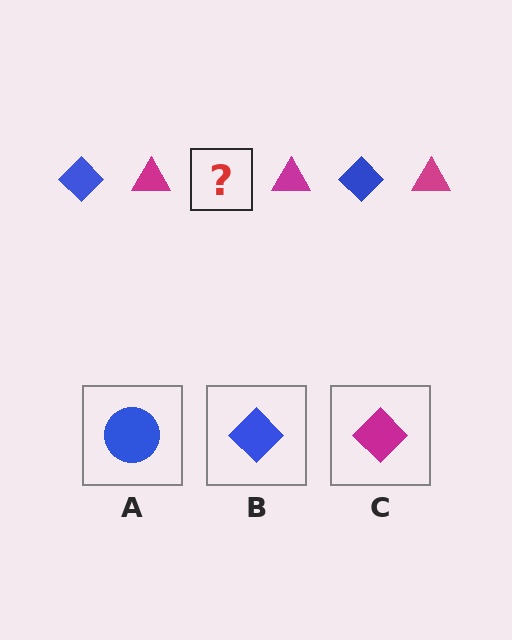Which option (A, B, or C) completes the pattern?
B.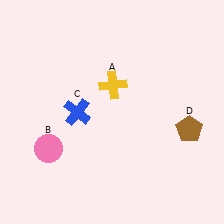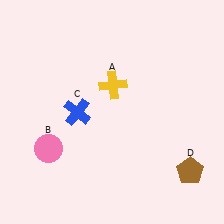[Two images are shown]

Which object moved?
The brown pentagon (D) moved down.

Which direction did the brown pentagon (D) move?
The brown pentagon (D) moved down.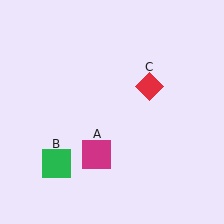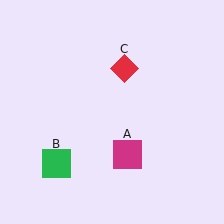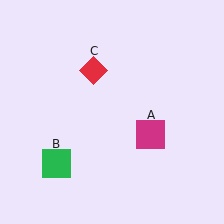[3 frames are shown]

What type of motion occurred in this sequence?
The magenta square (object A), red diamond (object C) rotated counterclockwise around the center of the scene.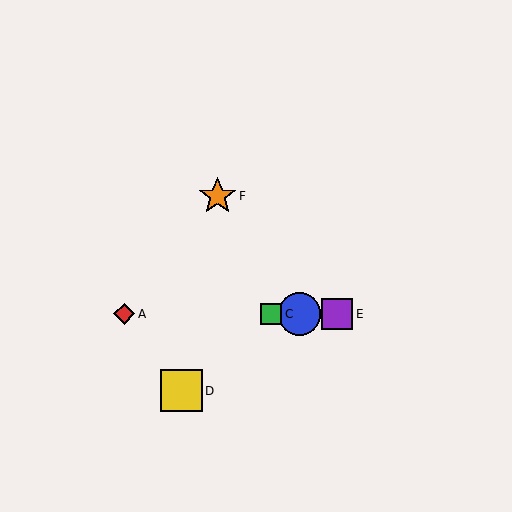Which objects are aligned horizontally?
Objects A, B, C, E are aligned horizontally.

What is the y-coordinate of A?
Object A is at y≈314.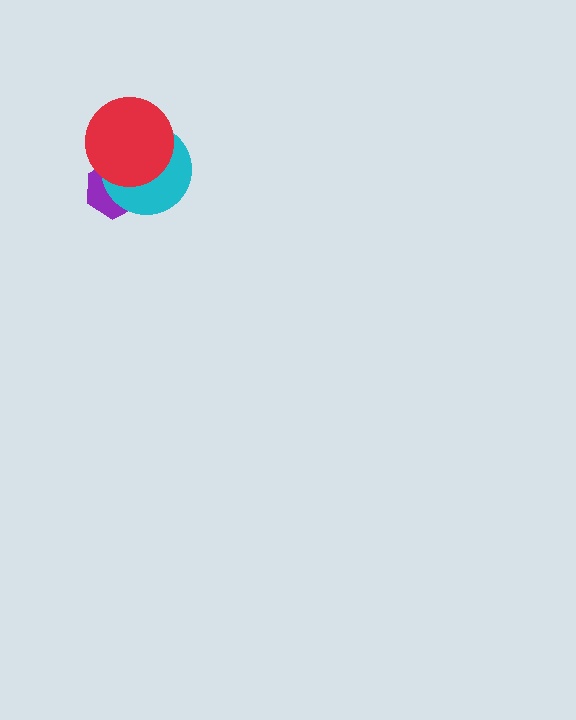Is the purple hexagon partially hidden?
Yes, it is partially covered by another shape.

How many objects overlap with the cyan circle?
2 objects overlap with the cyan circle.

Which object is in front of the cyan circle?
The red circle is in front of the cyan circle.